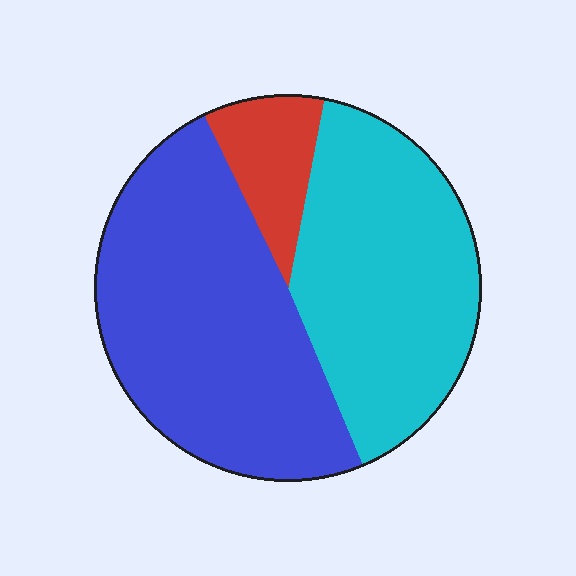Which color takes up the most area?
Blue, at roughly 50%.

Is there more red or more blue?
Blue.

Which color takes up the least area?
Red, at roughly 10%.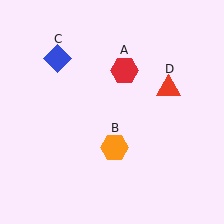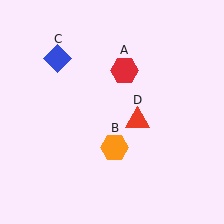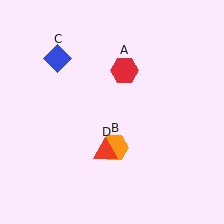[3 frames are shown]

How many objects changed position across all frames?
1 object changed position: red triangle (object D).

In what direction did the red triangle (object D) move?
The red triangle (object D) moved down and to the left.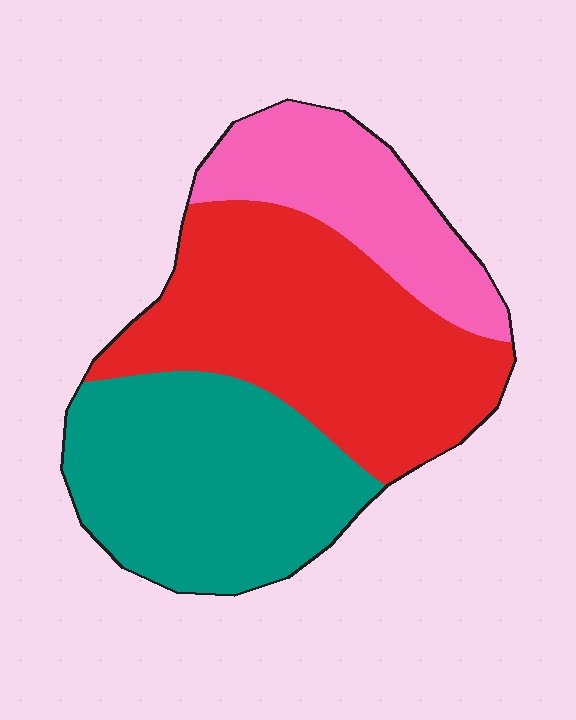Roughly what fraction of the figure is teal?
Teal covers 36% of the figure.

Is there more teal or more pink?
Teal.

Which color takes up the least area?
Pink, at roughly 20%.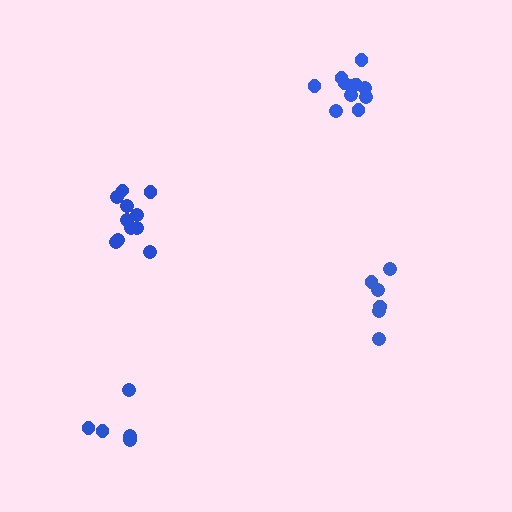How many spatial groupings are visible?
There are 4 spatial groupings.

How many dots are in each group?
Group 1: 6 dots, Group 2: 11 dots, Group 3: 11 dots, Group 4: 5 dots (33 total).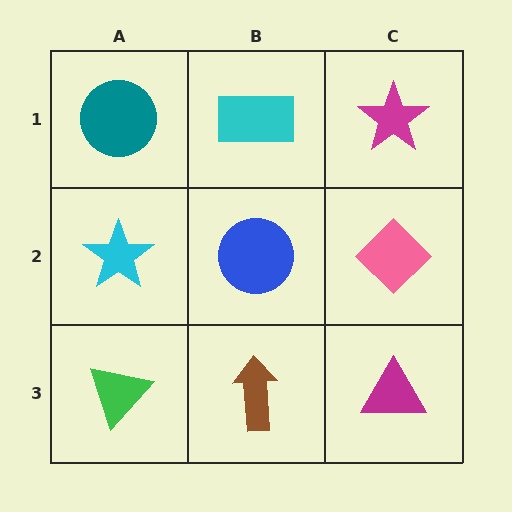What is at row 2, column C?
A pink diamond.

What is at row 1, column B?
A cyan rectangle.